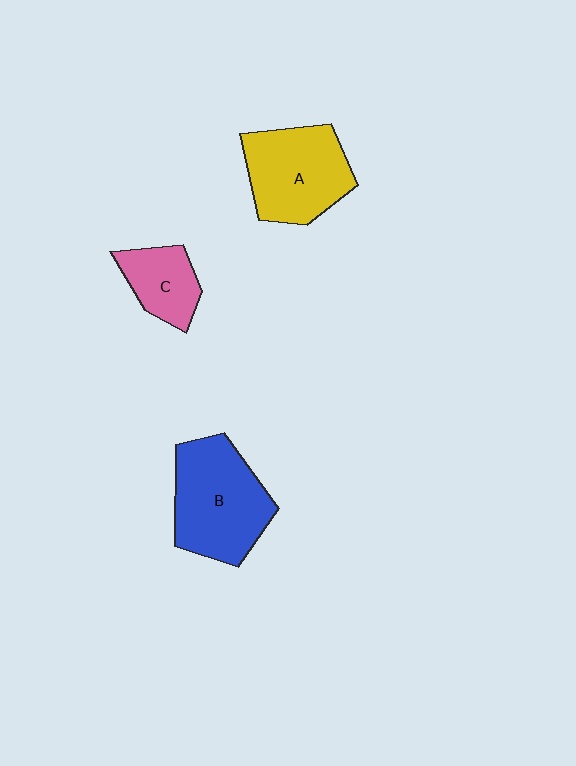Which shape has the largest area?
Shape B (blue).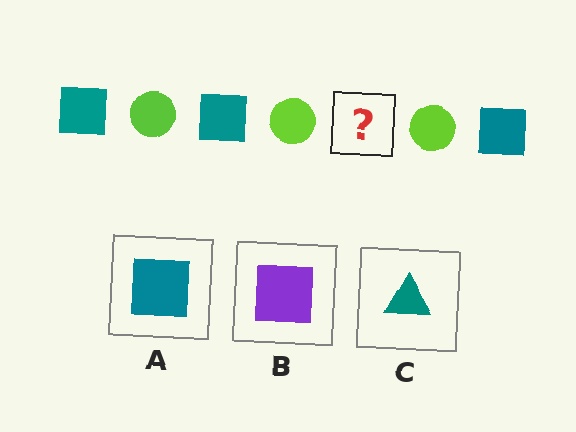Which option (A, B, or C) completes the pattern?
A.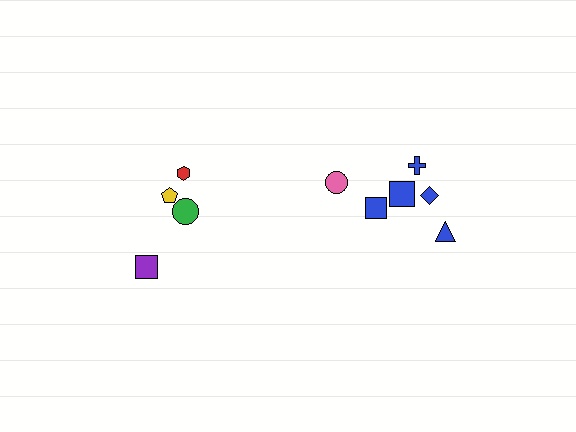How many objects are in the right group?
There are 6 objects.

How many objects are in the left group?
There are 4 objects.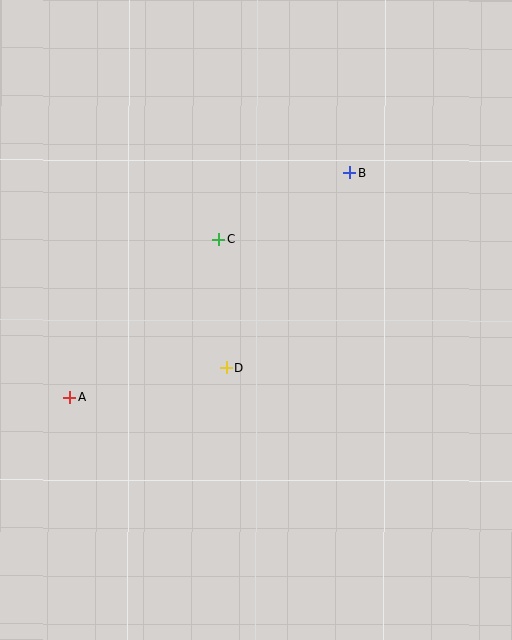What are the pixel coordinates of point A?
Point A is at (70, 397).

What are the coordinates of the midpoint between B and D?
The midpoint between B and D is at (288, 270).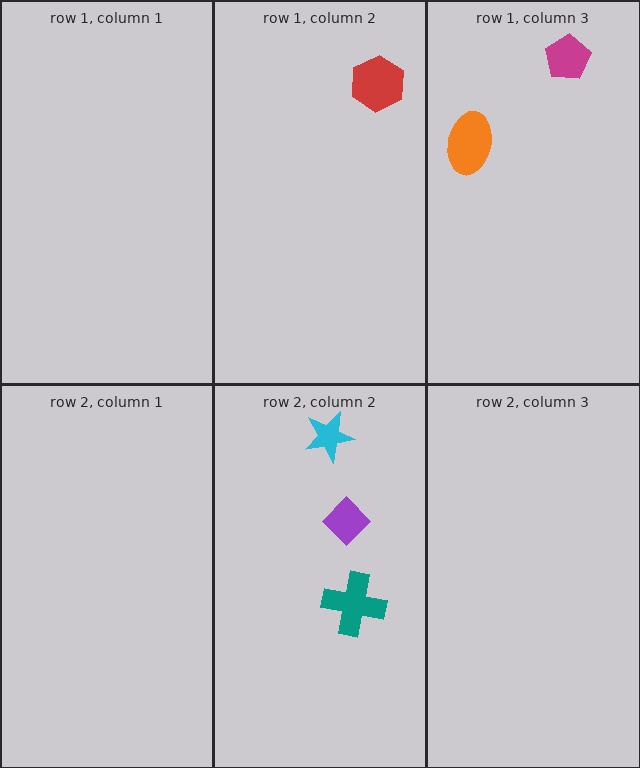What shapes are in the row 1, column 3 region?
The magenta pentagon, the orange ellipse.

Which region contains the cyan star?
The row 2, column 2 region.